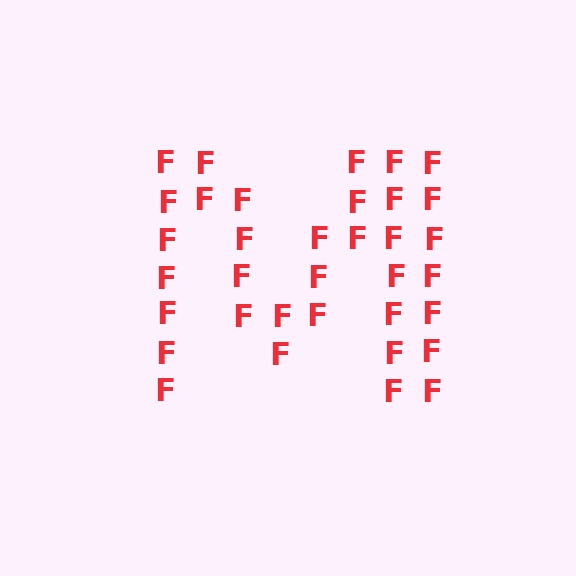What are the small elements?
The small elements are letter F's.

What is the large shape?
The large shape is the letter M.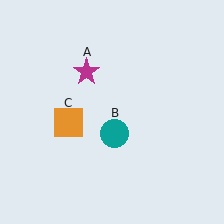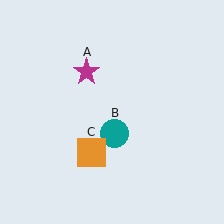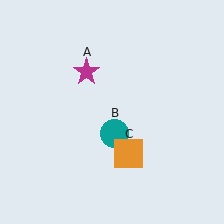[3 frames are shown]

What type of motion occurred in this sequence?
The orange square (object C) rotated counterclockwise around the center of the scene.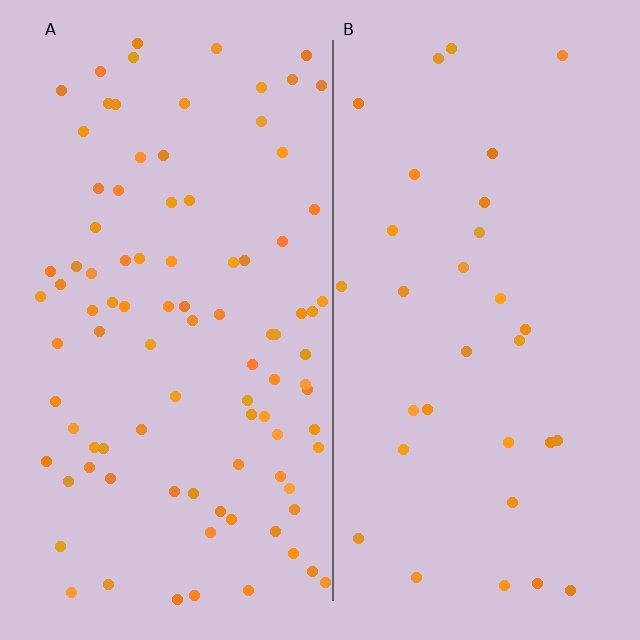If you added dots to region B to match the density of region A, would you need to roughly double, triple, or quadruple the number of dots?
Approximately triple.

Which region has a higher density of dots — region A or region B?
A (the left).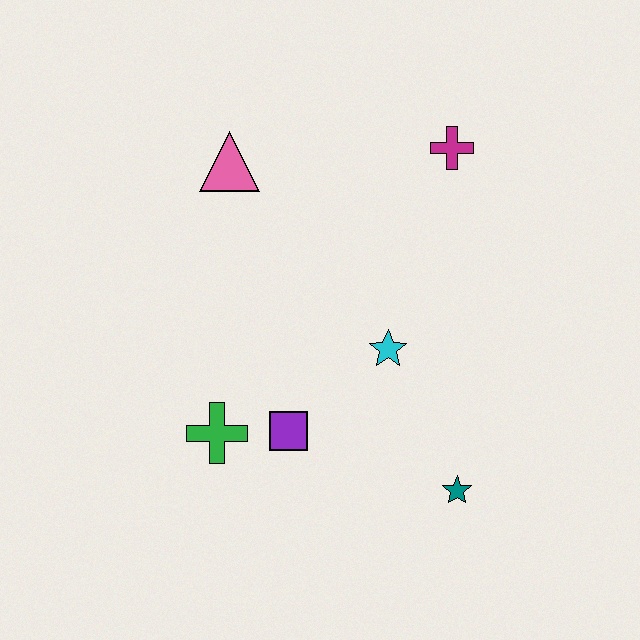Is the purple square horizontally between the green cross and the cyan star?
Yes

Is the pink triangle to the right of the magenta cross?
No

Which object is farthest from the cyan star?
The pink triangle is farthest from the cyan star.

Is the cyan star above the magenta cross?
No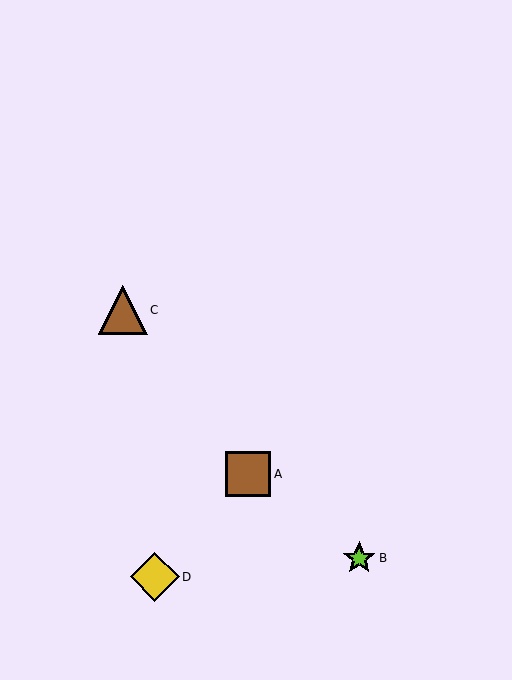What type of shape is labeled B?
Shape B is a lime star.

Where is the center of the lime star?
The center of the lime star is at (359, 558).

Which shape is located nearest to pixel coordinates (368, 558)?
The lime star (labeled B) at (359, 558) is nearest to that location.